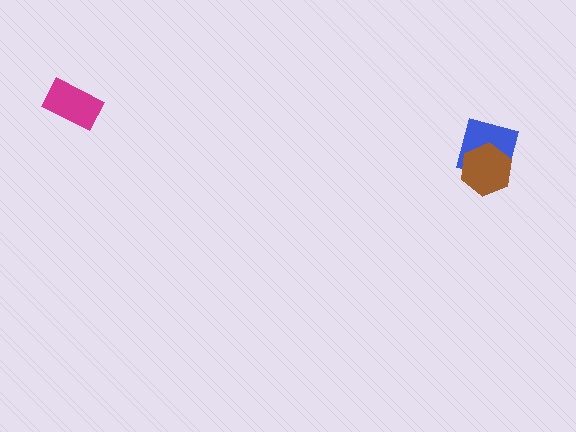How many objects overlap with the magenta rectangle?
0 objects overlap with the magenta rectangle.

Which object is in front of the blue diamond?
The brown hexagon is in front of the blue diamond.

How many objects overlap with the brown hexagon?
1 object overlaps with the brown hexagon.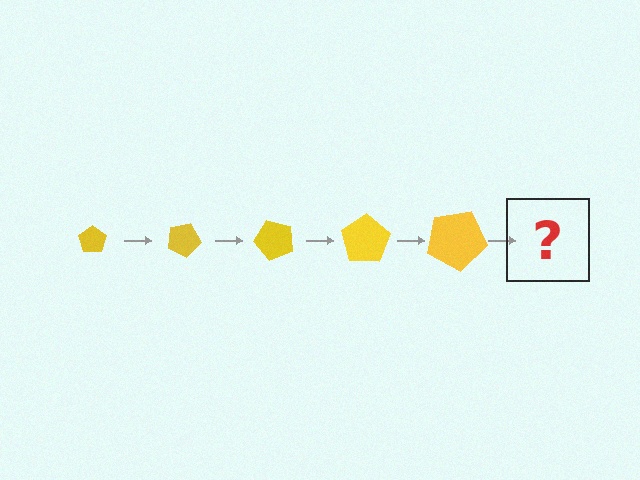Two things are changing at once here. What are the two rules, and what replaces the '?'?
The two rules are that the pentagon grows larger each step and it rotates 25 degrees each step. The '?' should be a pentagon, larger than the previous one and rotated 125 degrees from the start.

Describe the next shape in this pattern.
It should be a pentagon, larger than the previous one and rotated 125 degrees from the start.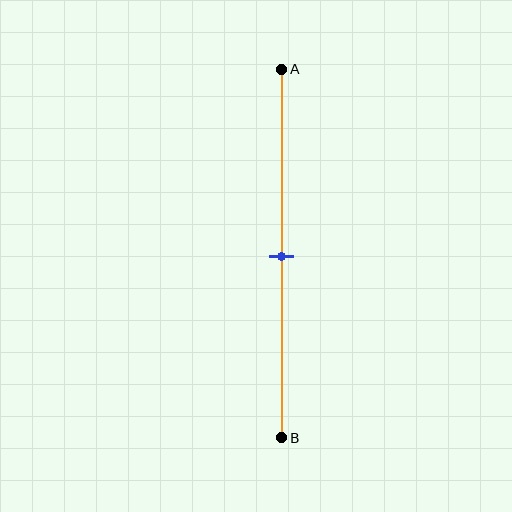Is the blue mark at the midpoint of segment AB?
Yes, the mark is approximately at the midpoint.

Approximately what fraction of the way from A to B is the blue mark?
The blue mark is approximately 50% of the way from A to B.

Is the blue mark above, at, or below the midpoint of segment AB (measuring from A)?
The blue mark is approximately at the midpoint of segment AB.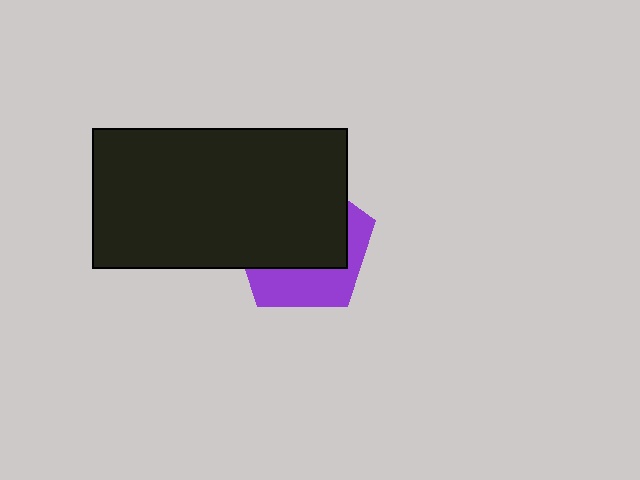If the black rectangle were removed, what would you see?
You would see the complete purple pentagon.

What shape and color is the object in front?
The object in front is a black rectangle.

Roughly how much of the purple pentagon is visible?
A small part of it is visible (roughly 37%).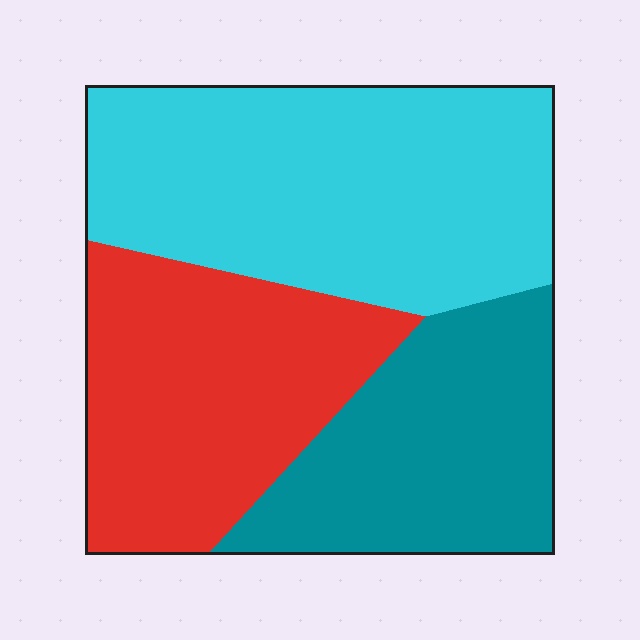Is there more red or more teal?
Red.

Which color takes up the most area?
Cyan, at roughly 40%.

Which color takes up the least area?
Teal, at roughly 25%.